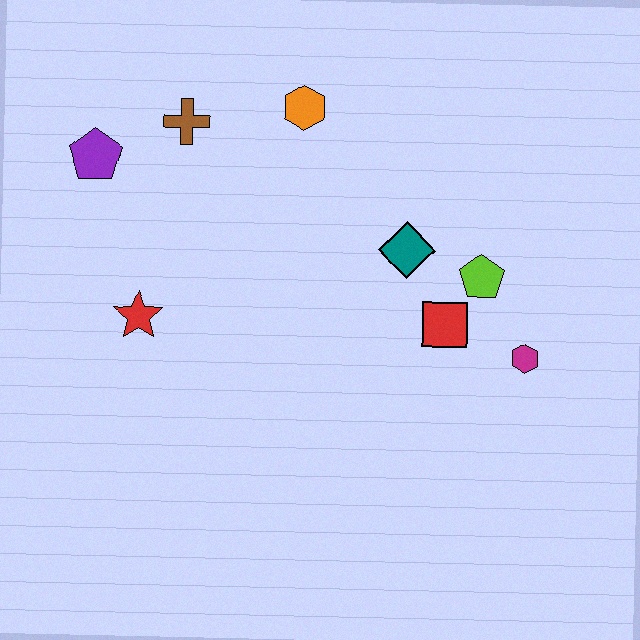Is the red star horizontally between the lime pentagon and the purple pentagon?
Yes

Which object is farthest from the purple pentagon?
The magenta hexagon is farthest from the purple pentagon.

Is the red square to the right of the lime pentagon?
No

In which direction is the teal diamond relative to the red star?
The teal diamond is to the right of the red star.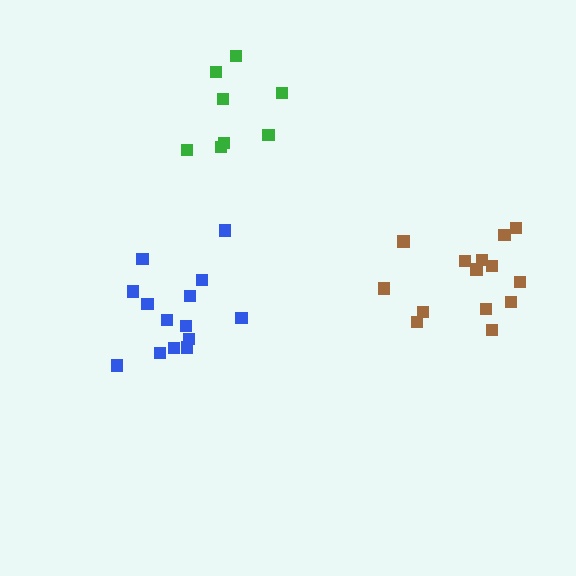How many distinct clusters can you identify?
There are 3 distinct clusters.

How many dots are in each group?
Group 1: 8 dots, Group 2: 14 dots, Group 3: 14 dots (36 total).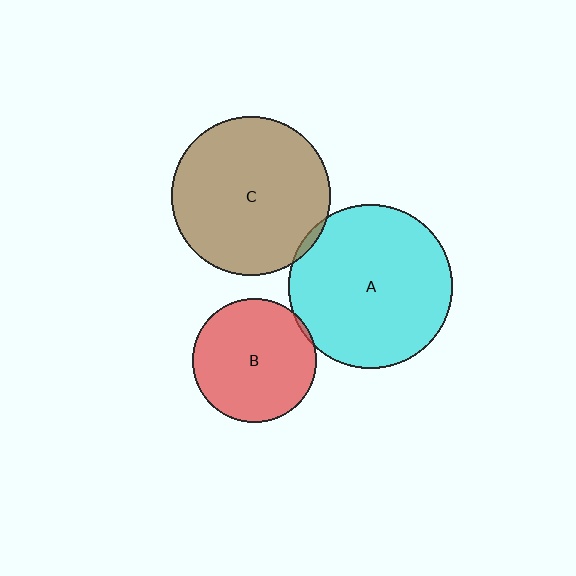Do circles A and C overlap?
Yes.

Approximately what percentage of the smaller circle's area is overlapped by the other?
Approximately 5%.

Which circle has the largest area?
Circle A (cyan).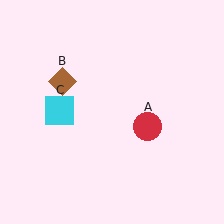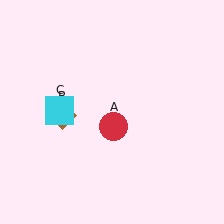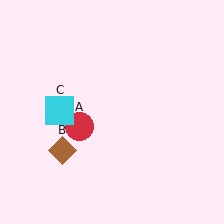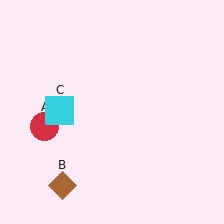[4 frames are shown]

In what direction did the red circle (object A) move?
The red circle (object A) moved left.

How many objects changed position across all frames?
2 objects changed position: red circle (object A), brown diamond (object B).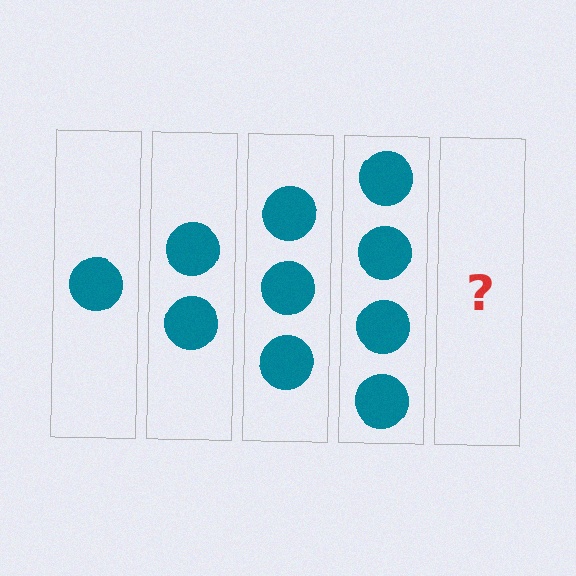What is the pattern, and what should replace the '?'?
The pattern is that each step adds one more circle. The '?' should be 5 circles.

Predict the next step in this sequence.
The next step is 5 circles.